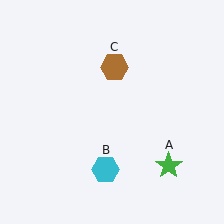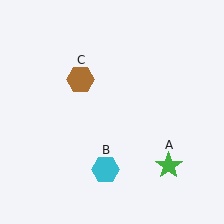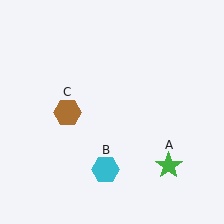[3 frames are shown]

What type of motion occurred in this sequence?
The brown hexagon (object C) rotated counterclockwise around the center of the scene.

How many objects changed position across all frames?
1 object changed position: brown hexagon (object C).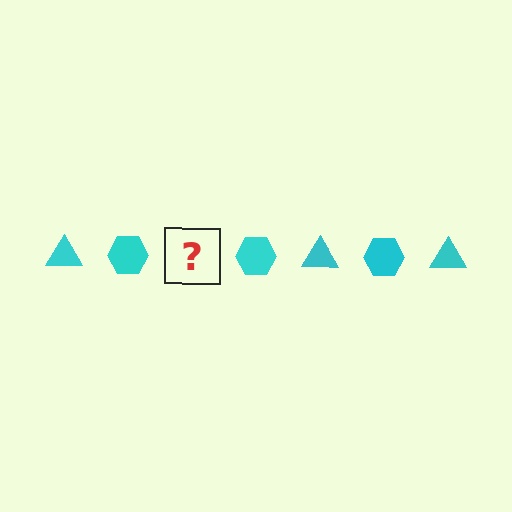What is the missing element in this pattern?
The missing element is a cyan triangle.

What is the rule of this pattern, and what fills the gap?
The rule is that the pattern cycles through triangle, hexagon shapes in cyan. The gap should be filled with a cyan triangle.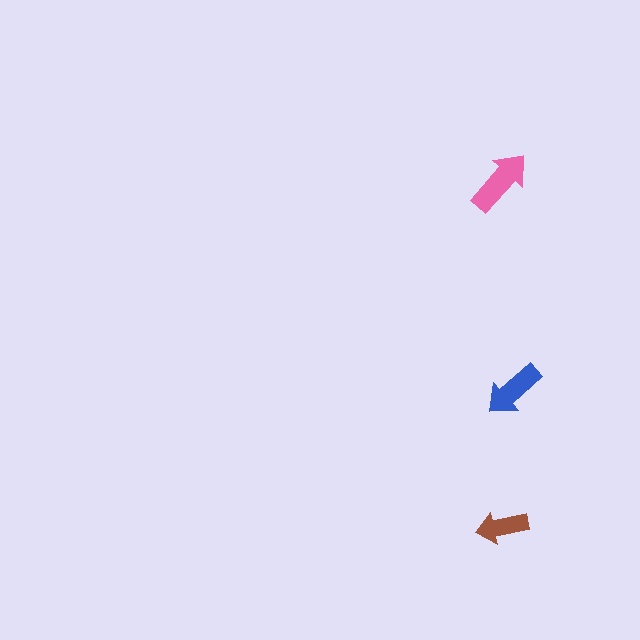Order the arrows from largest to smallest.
the pink one, the blue one, the brown one.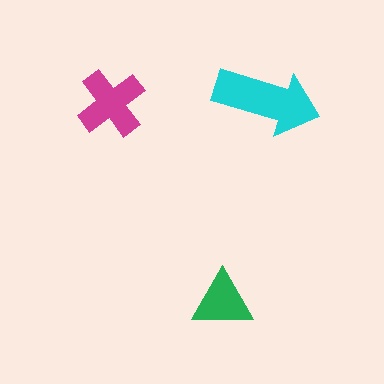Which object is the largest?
The cyan arrow.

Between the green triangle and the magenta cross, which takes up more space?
The magenta cross.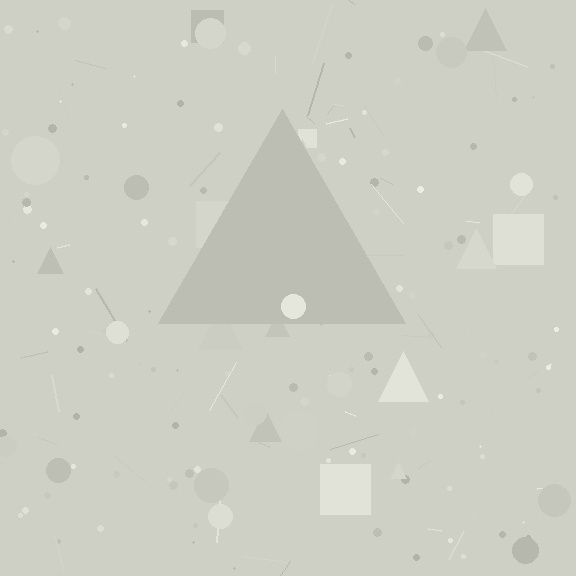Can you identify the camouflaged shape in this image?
The camouflaged shape is a triangle.